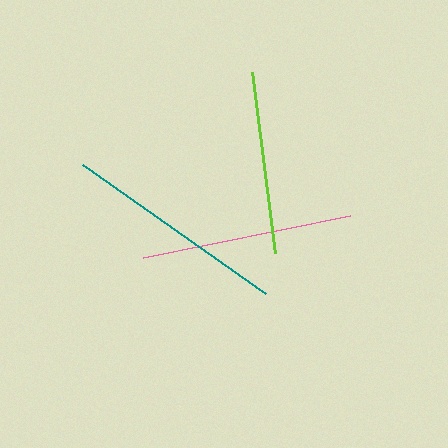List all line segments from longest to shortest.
From longest to shortest: teal, pink, lime.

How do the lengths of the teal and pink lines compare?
The teal and pink lines are approximately the same length.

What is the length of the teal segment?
The teal segment is approximately 223 pixels long.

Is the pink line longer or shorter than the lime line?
The pink line is longer than the lime line.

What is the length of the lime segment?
The lime segment is approximately 182 pixels long.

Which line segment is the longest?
The teal line is the longest at approximately 223 pixels.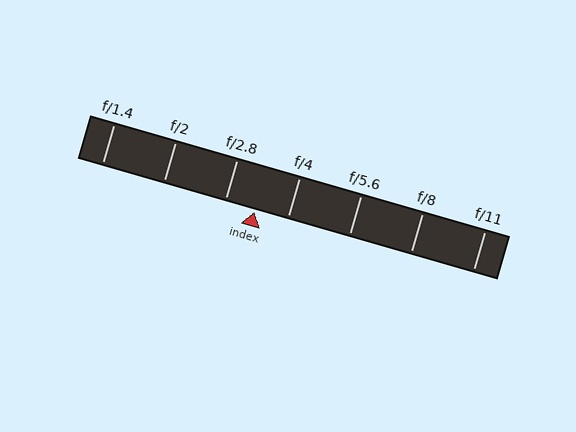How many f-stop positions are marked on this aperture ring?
There are 7 f-stop positions marked.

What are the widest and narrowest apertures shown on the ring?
The widest aperture shown is f/1.4 and the narrowest is f/11.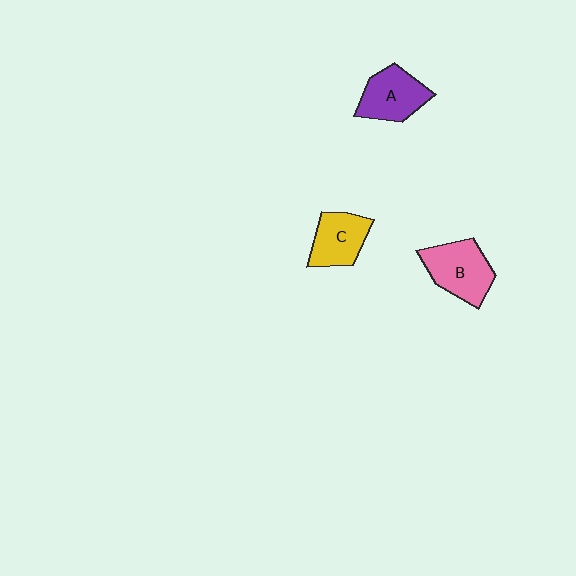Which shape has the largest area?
Shape B (pink).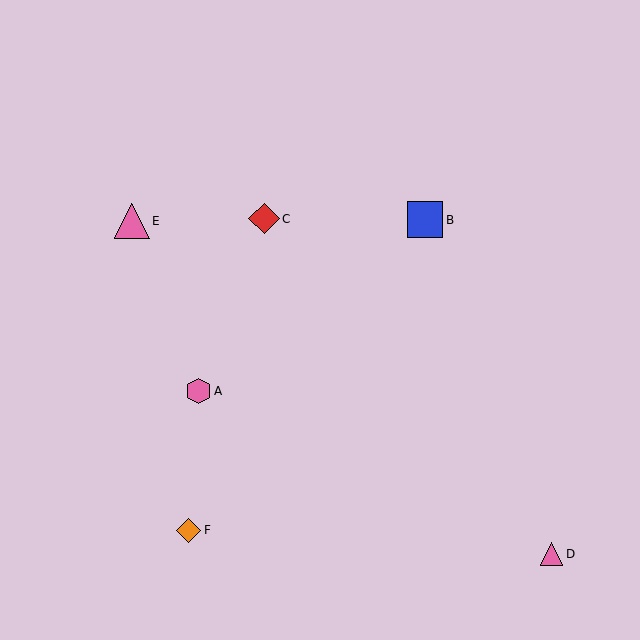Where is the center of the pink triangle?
The center of the pink triangle is at (551, 554).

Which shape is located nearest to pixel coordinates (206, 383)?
The pink hexagon (labeled A) at (198, 391) is nearest to that location.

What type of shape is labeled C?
Shape C is a red diamond.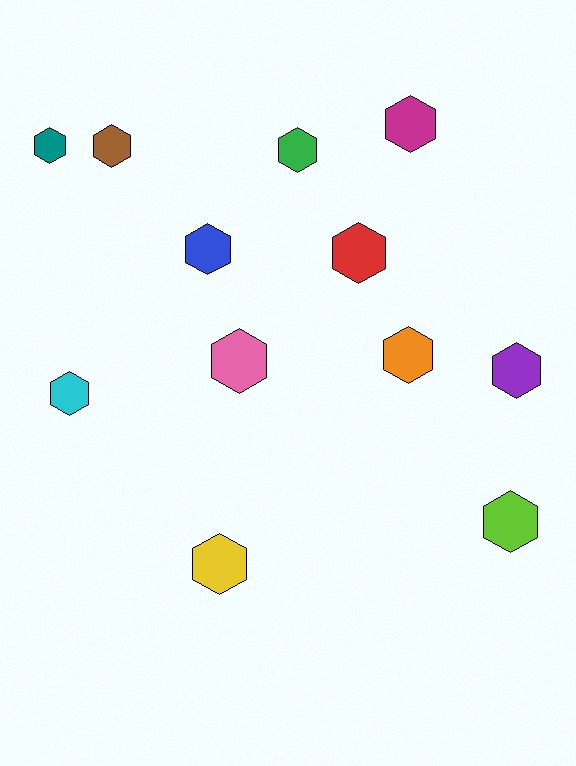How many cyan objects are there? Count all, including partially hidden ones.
There is 1 cyan object.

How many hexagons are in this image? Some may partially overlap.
There are 12 hexagons.